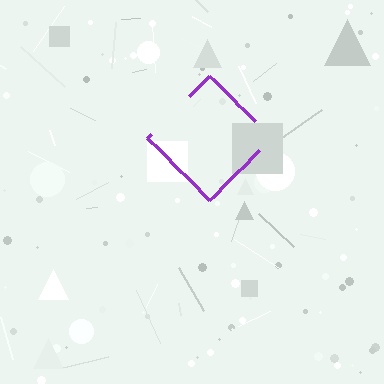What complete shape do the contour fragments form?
The contour fragments form a diamond.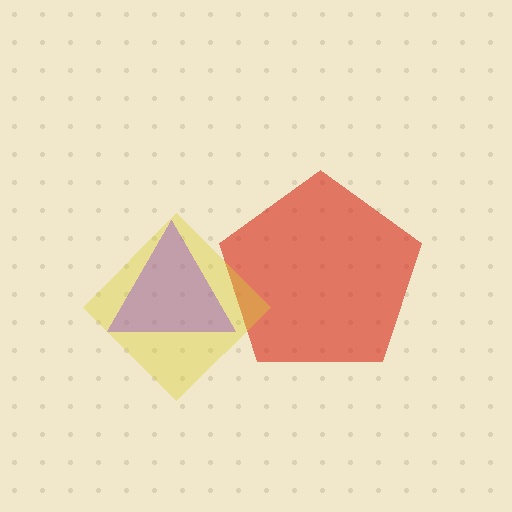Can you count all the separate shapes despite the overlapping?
Yes, there are 3 separate shapes.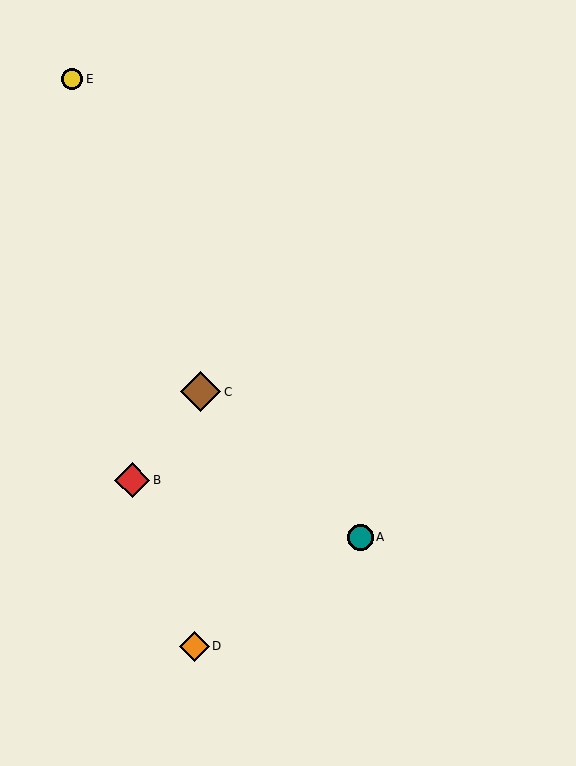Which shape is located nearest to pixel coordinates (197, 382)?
The brown diamond (labeled C) at (201, 392) is nearest to that location.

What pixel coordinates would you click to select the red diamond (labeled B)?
Click at (132, 480) to select the red diamond B.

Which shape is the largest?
The brown diamond (labeled C) is the largest.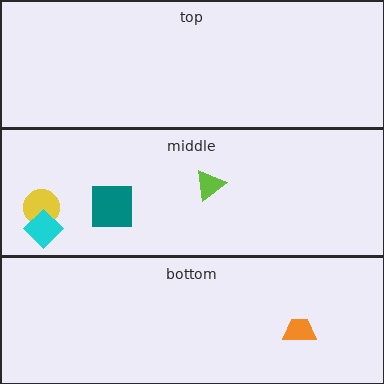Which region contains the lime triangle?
The middle region.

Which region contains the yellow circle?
The middle region.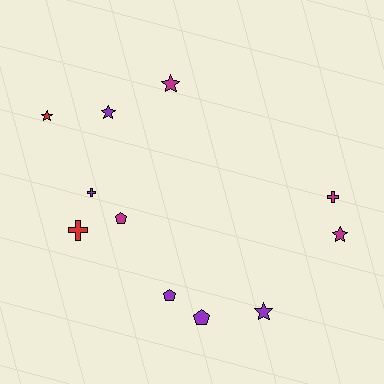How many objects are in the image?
There are 11 objects.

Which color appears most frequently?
Purple, with 5 objects.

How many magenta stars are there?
There are 2 magenta stars.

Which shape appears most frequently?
Star, with 5 objects.